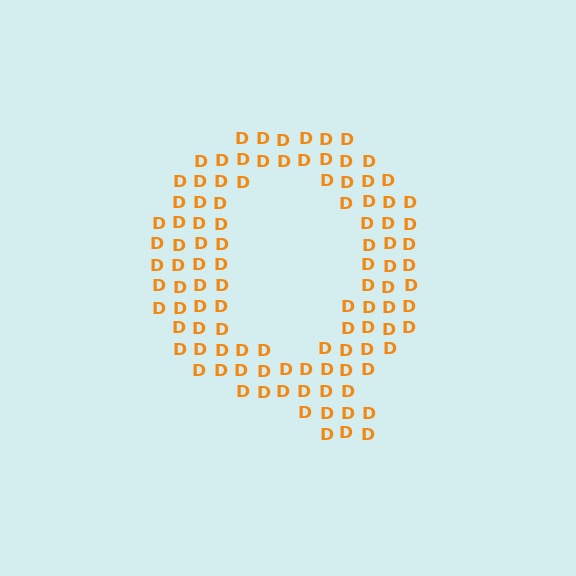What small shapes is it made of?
It is made of small letter D's.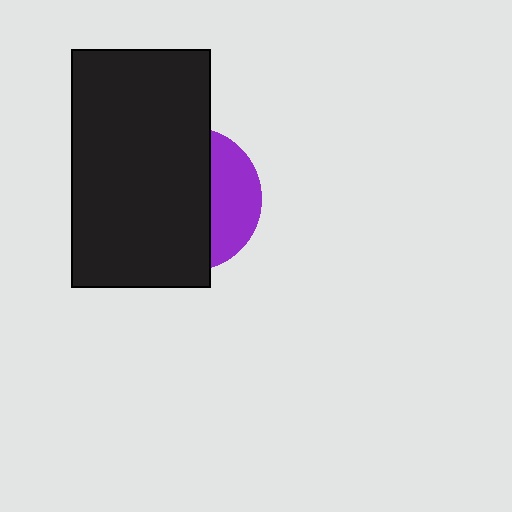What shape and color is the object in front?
The object in front is a black rectangle.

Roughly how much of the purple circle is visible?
A small part of it is visible (roughly 32%).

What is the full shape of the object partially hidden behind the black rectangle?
The partially hidden object is a purple circle.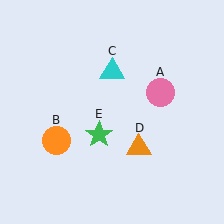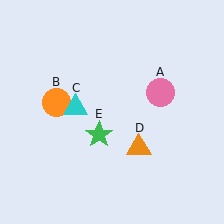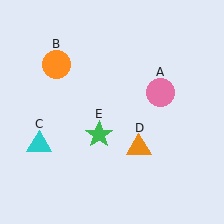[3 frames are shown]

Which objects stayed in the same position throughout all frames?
Pink circle (object A) and orange triangle (object D) and green star (object E) remained stationary.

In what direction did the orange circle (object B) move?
The orange circle (object B) moved up.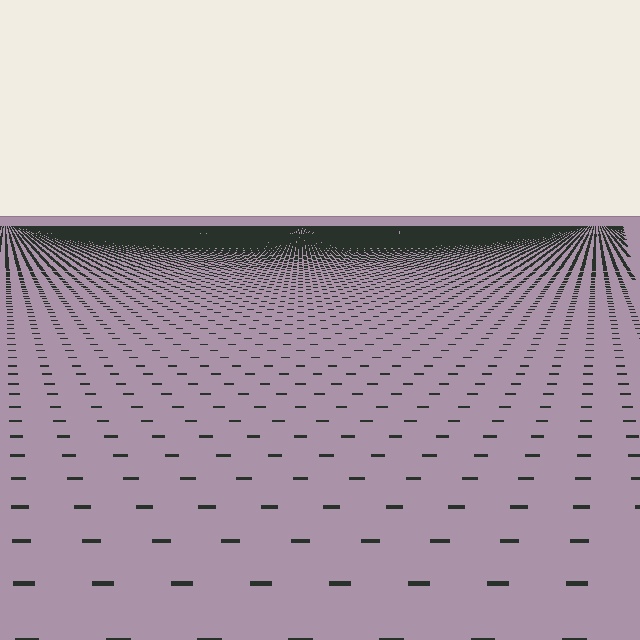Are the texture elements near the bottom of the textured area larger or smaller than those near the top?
Larger. Near the bottom, elements are closer to the viewer and appear at a bigger on-screen size.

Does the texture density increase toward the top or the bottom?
Density increases toward the top.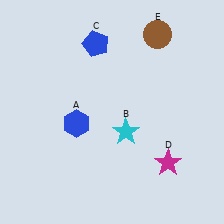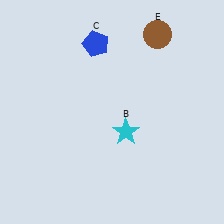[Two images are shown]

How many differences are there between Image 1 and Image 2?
There are 2 differences between the two images.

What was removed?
The magenta star (D), the blue hexagon (A) were removed in Image 2.